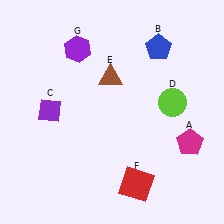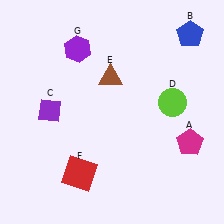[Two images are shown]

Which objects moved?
The objects that moved are: the blue pentagon (B), the red square (F).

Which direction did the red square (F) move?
The red square (F) moved left.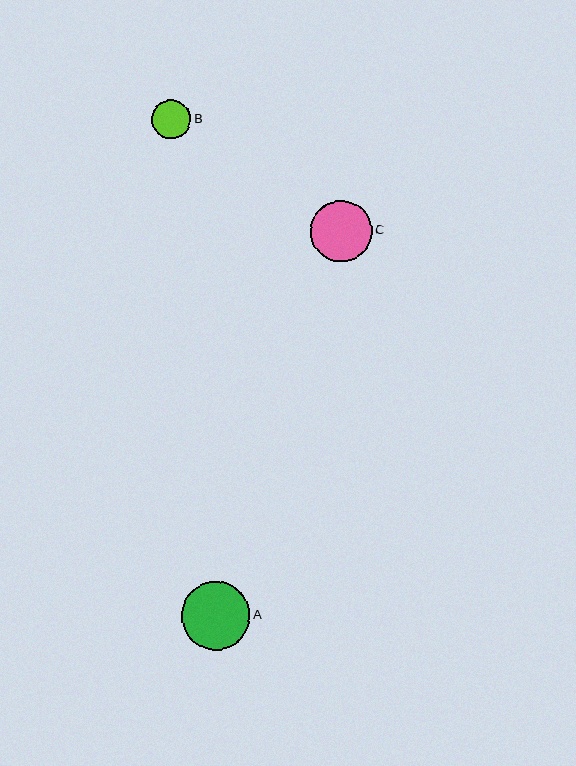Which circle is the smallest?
Circle B is the smallest with a size of approximately 39 pixels.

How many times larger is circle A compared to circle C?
Circle A is approximately 1.1 times the size of circle C.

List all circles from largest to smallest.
From largest to smallest: A, C, B.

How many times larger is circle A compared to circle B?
Circle A is approximately 1.7 times the size of circle B.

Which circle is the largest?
Circle A is the largest with a size of approximately 68 pixels.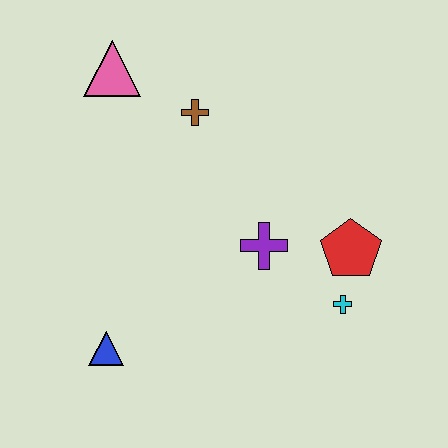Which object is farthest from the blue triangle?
The pink triangle is farthest from the blue triangle.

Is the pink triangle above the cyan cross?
Yes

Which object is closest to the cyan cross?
The red pentagon is closest to the cyan cross.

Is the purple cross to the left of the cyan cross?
Yes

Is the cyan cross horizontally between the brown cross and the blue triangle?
No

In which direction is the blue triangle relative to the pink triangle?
The blue triangle is below the pink triangle.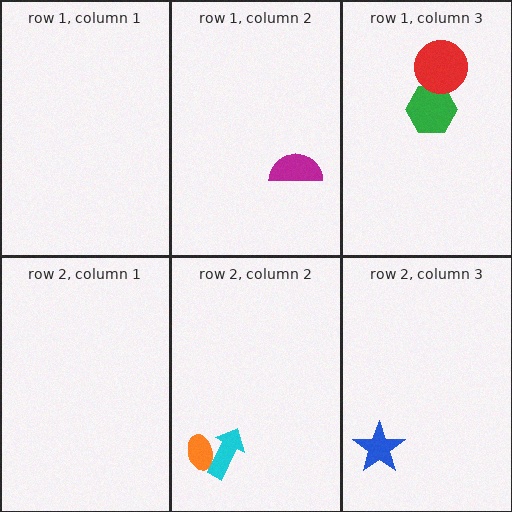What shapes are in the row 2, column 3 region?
The blue star.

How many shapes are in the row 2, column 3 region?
1.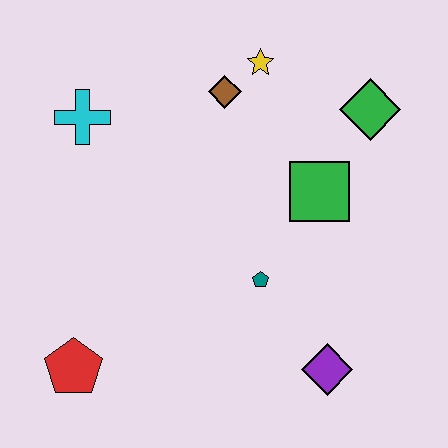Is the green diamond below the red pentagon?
No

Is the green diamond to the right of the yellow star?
Yes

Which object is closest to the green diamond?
The green square is closest to the green diamond.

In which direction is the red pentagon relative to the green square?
The red pentagon is to the left of the green square.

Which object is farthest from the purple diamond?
The cyan cross is farthest from the purple diamond.